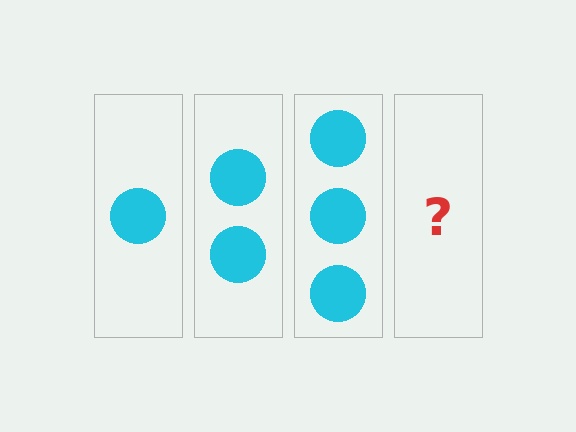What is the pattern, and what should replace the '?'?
The pattern is that each step adds one more circle. The '?' should be 4 circles.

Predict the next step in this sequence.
The next step is 4 circles.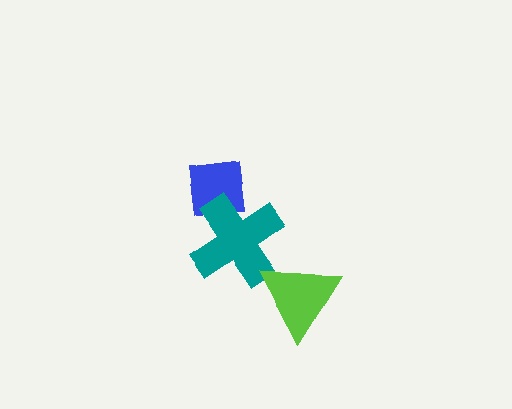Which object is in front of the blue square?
The teal cross is in front of the blue square.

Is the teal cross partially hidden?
Yes, it is partially covered by another shape.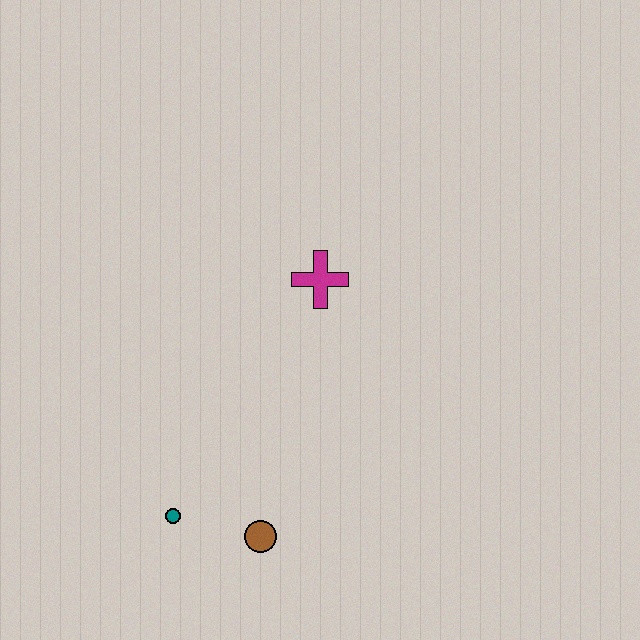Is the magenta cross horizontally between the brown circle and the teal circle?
No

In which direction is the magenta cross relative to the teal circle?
The magenta cross is above the teal circle.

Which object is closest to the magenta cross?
The brown circle is closest to the magenta cross.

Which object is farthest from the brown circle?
The magenta cross is farthest from the brown circle.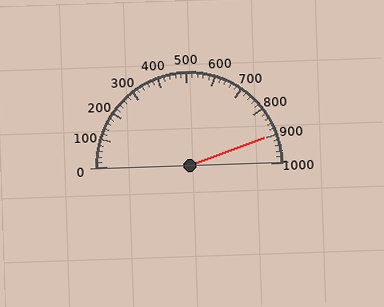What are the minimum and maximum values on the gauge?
The gauge ranges from 0 to 1000.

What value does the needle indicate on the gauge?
The needle indicates approximately 900.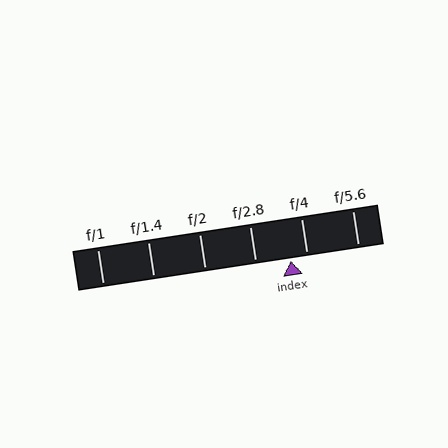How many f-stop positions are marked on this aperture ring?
There are 6 f-stop positions marked.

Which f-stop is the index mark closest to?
The index mark is closest to f/4.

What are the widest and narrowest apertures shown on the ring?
The widest aperture shown is f/1 and the narrowest is f/5.6.